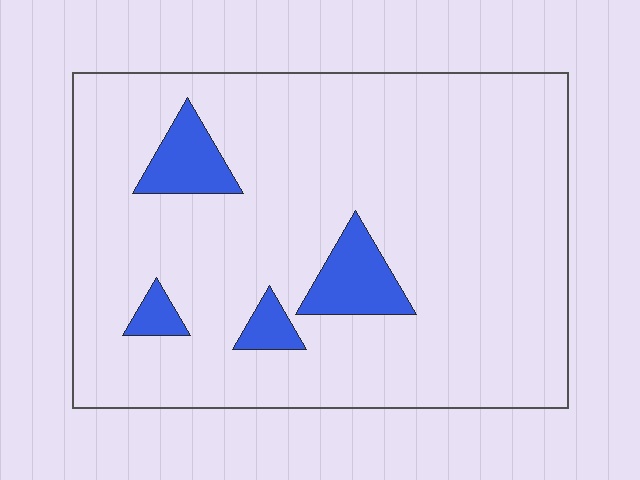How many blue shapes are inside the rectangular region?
4.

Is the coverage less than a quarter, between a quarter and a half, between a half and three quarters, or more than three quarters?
Less than a quarter.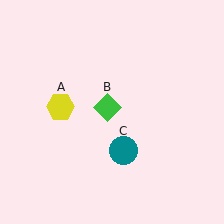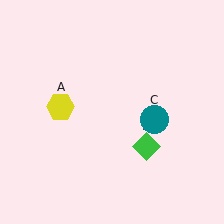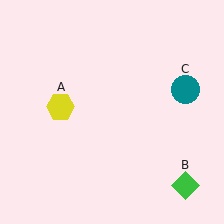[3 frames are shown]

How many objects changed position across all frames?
2 objects changed position: green diamond (object B), teal circle (object C).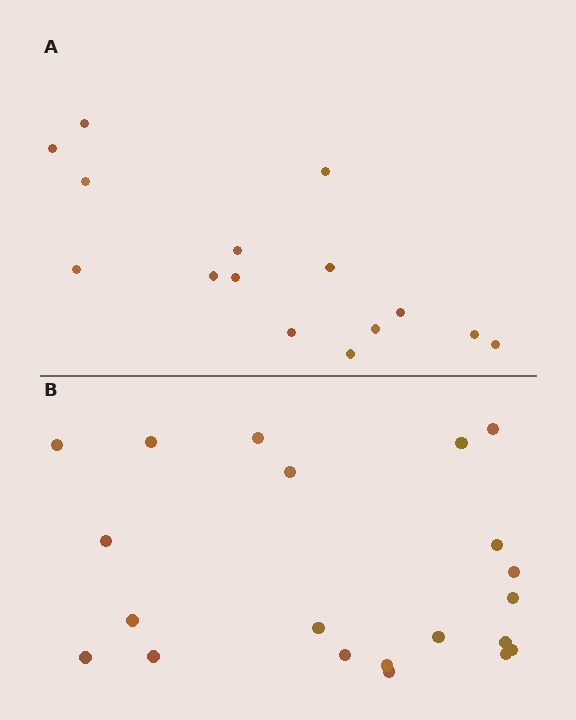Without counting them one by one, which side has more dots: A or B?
Region B (the bottom region) has more dots.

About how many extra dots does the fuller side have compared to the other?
Region B has about 6 more dots than region A.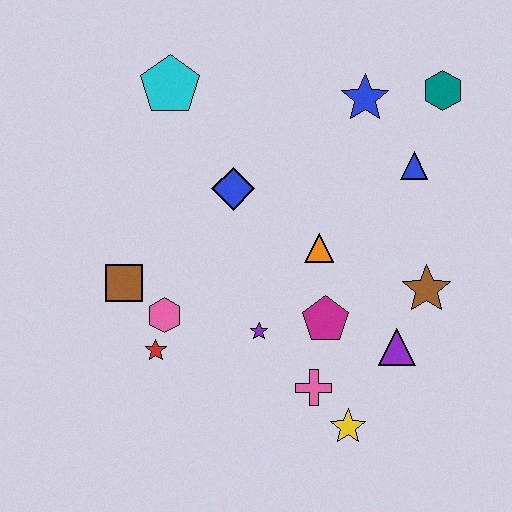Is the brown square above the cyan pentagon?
No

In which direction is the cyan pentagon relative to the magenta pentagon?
The cyan pentagon is above the magenta pentagon.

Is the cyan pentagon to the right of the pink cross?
No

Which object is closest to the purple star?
The magenta pentagon is closest to the purple star.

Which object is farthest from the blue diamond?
The yellow star is farthest from the blue diamond.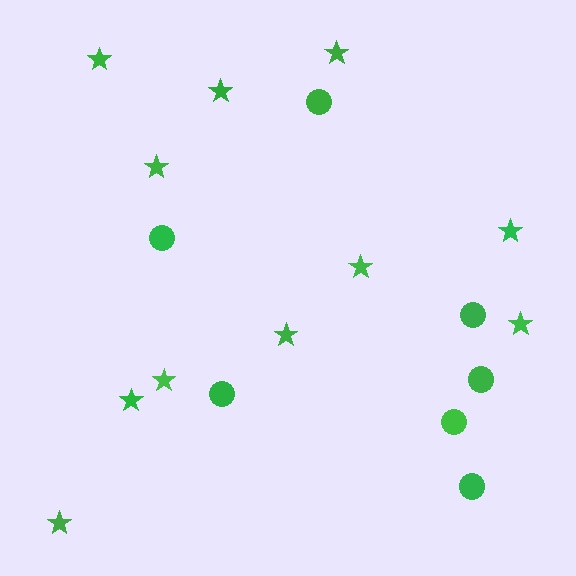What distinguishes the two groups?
There are 2 groups: one group of stars (11) and one group of circles (7).